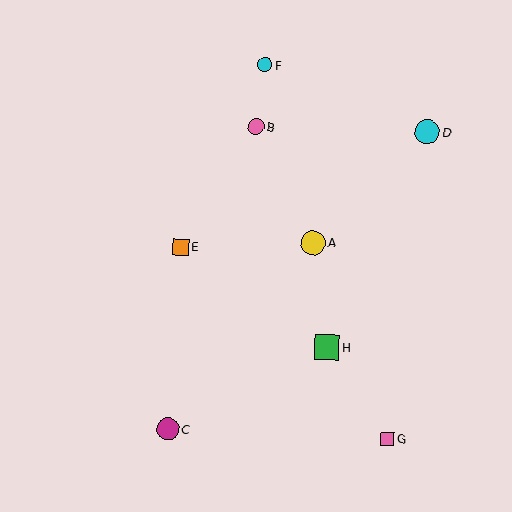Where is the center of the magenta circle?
The center of the magenta circle is at (168, 429).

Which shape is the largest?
The green square (labeled H) is the largest.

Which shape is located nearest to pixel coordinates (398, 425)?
The pink square (labeled G) at (387, 439) is nearest to that location.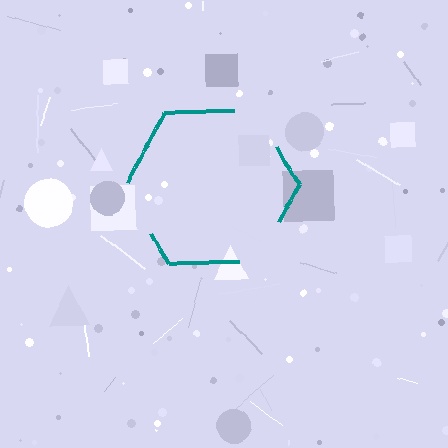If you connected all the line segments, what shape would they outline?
They would outline a hexagon.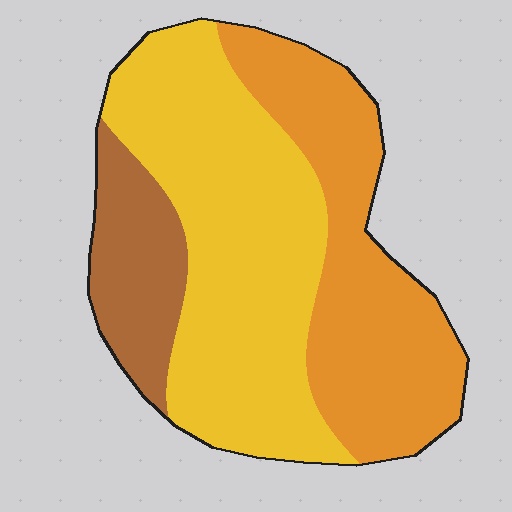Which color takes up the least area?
Brown, at roughly 15%.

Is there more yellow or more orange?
Yellow.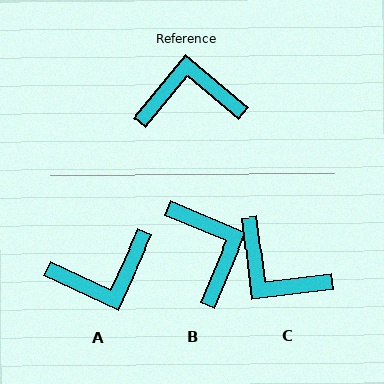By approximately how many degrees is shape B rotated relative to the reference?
Approximately 73 degrees clockwise.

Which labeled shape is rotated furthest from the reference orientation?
A, about 165 degrees away.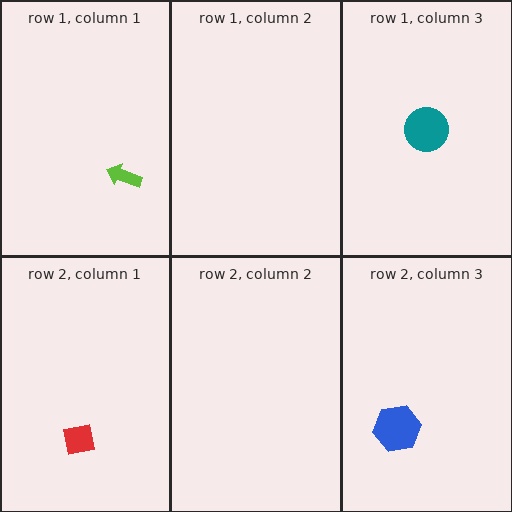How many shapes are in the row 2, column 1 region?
1.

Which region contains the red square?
The row 2, column 1 region.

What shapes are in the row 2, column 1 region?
The red square.